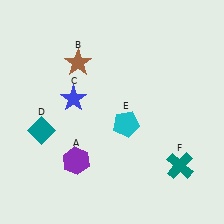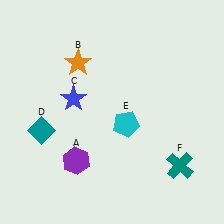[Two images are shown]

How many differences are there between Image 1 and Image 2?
There is 1 difference between the two images.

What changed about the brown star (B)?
In Image 1, B is brown. In Image 2, it changed to orange.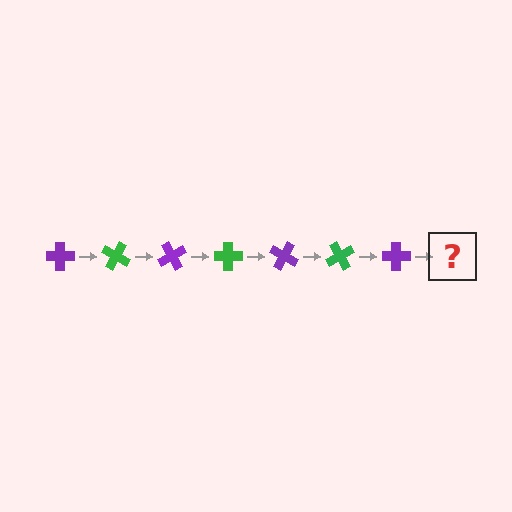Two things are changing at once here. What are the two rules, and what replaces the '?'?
The two rules are that it rotates 30 degrees each step and the color cycles through purple and green. The '?' should be a green cross, rotated 210 degrees from the start.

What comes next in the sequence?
The next element should be a green cross, rotated 210 degrees from the start.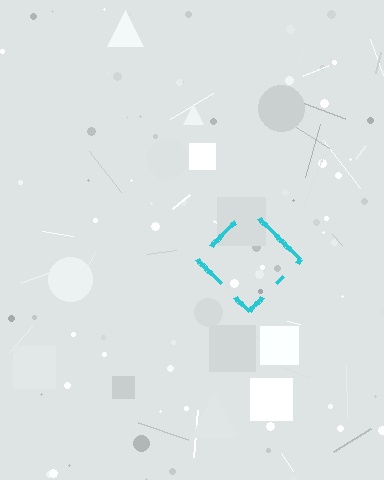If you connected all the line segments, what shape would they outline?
They would outline a diamond.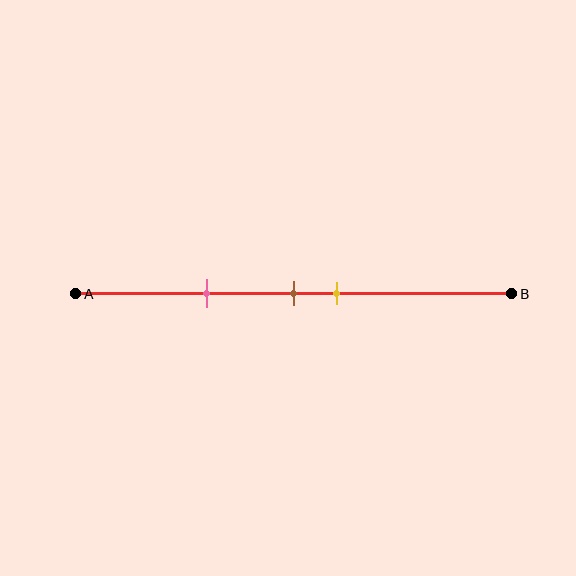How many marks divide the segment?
There are 3 marks dividing the segment.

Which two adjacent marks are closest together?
The brown and yellow marks are the closest adjacent pair.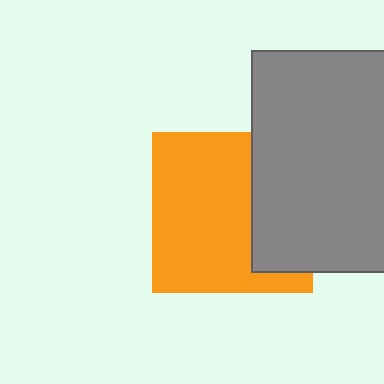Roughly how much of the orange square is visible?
Most of it is visible (roughly 66%).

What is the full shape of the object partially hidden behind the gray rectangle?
The partially hidden object is an orange square.